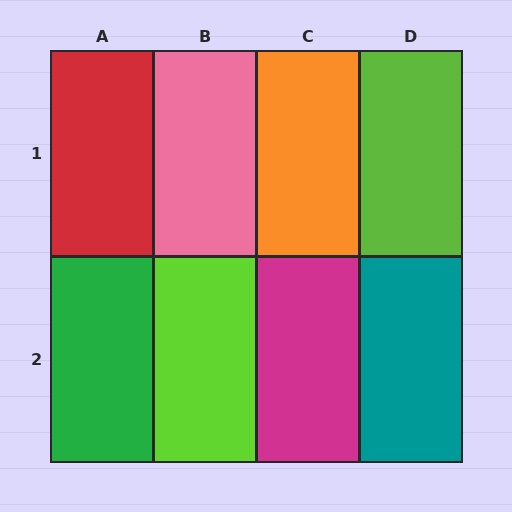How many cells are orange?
1 cell is orange.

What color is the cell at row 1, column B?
Pink.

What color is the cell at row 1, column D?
Lime.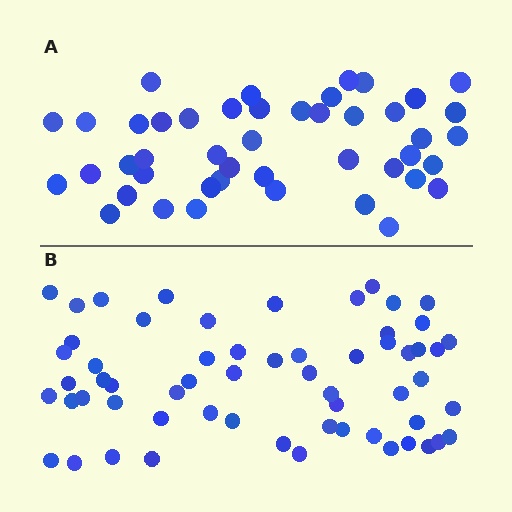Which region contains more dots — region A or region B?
Region B (the bottom region) has more dots.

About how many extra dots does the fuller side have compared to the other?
Region B has approximately 15 more dots than region A.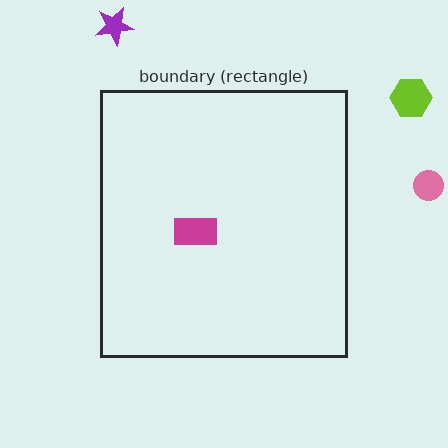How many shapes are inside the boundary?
1 inside, 3 outside.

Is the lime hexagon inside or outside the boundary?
Outside.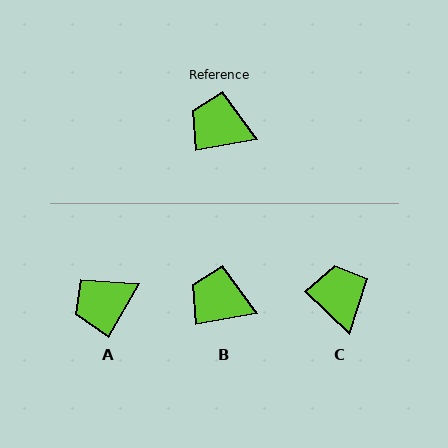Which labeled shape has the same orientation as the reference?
B.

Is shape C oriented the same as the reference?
No, it is off by about 54 degrees.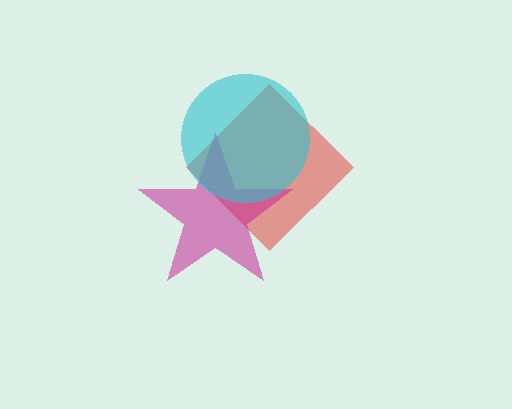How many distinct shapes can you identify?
There are 3 distinct shapes: a red diamond, a magenta star, a cyan circle.